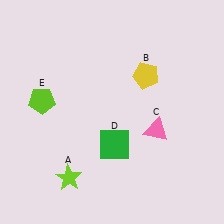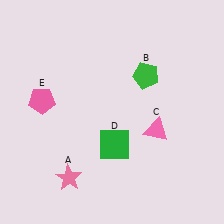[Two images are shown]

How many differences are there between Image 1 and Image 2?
There are 3 differences between the two images.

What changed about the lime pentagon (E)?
In Image 1, E is lime. In Image 2, it changed to pink.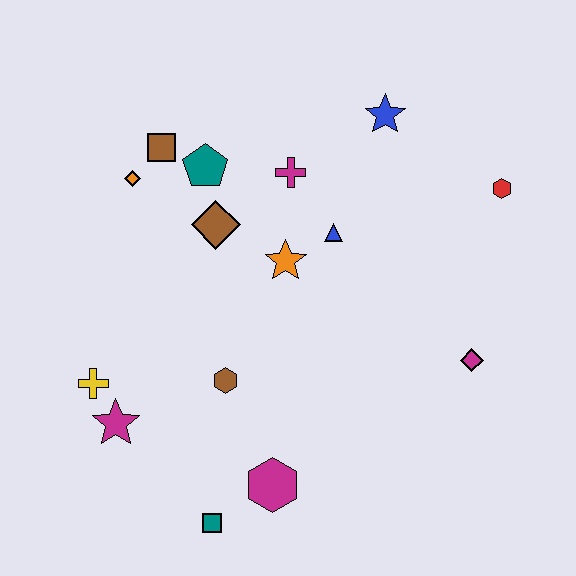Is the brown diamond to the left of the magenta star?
No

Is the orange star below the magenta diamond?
No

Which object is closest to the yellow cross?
The magenta star is closest to the yellow cross.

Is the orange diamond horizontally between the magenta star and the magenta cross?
Yes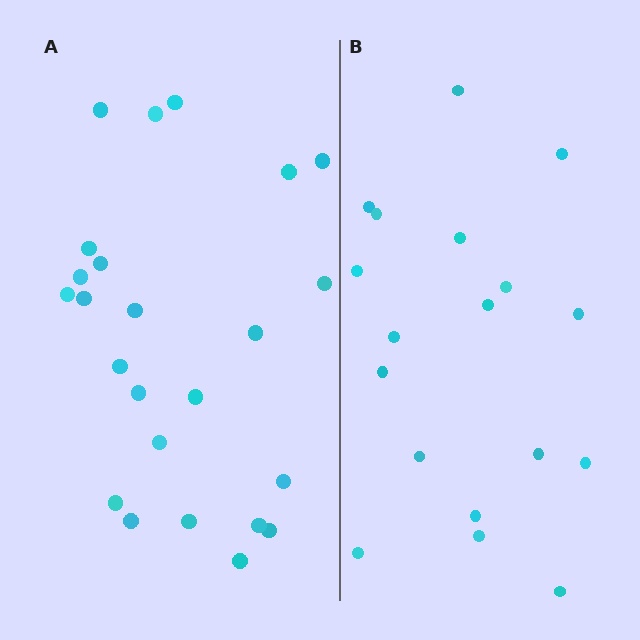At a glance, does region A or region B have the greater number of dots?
Region A (the left region) has more dots.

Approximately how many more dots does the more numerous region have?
Region A has about 6 more dots than region B.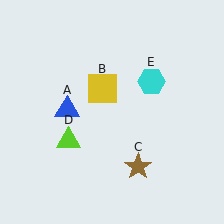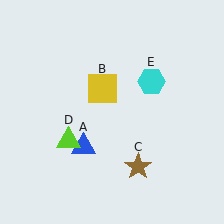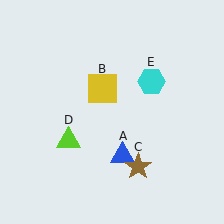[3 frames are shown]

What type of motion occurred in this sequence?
The blue triangle (object A) rotated counterclockwise around the center of the scene.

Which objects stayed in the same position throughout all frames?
Yellow square (object B) and brown star (object C) and lime triangle (object D) and cyan hexagon (object E) remained stationary.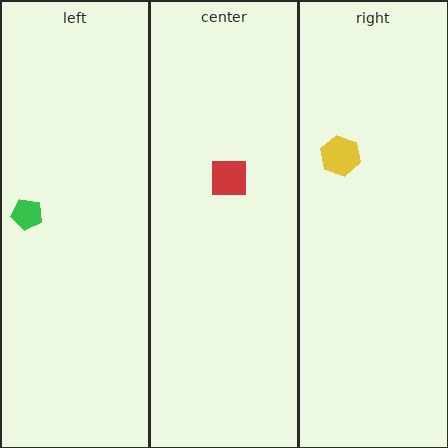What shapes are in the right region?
The yellow hexagon.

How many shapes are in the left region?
1.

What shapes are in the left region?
The green pentagon.